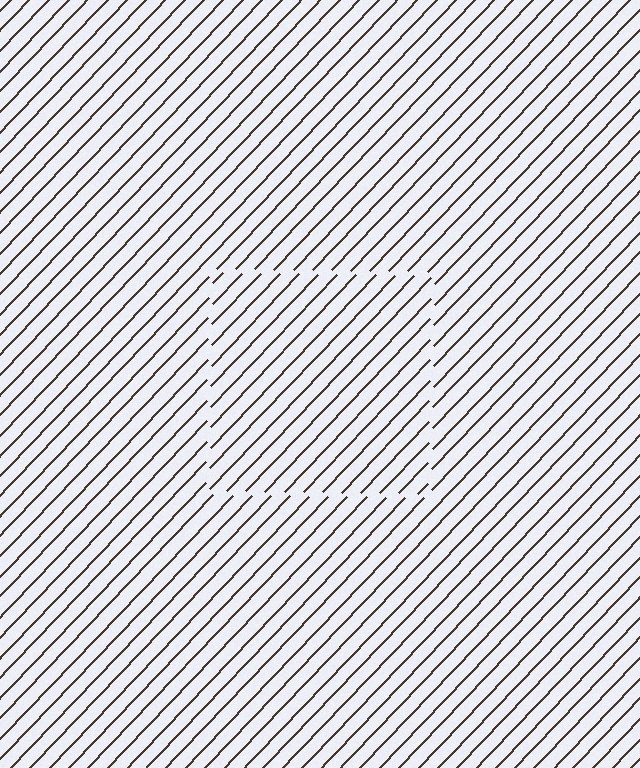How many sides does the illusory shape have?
4 sides — the line-ends trace a square.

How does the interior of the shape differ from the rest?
The interior of the shape contains the same grating, shifted by half a period — the contour is defined by the phase discontinuity where line-ends from the inner and outer gratings abut.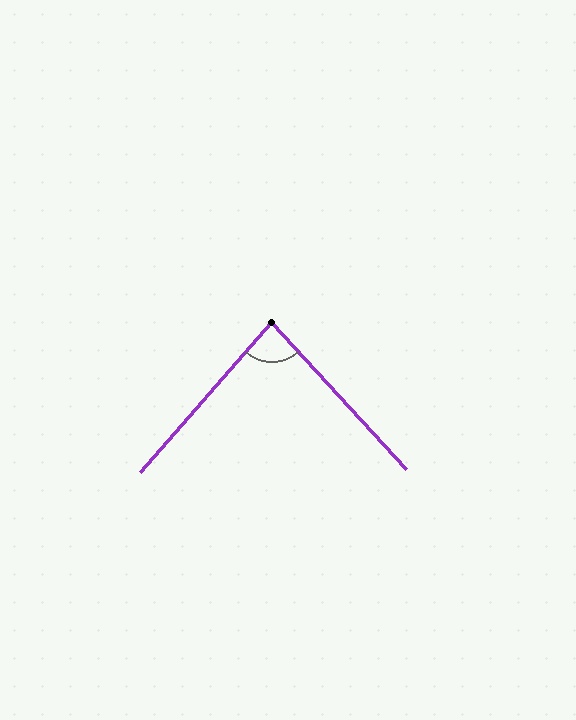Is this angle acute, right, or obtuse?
It is acute.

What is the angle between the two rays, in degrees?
Approximately 84 degrees.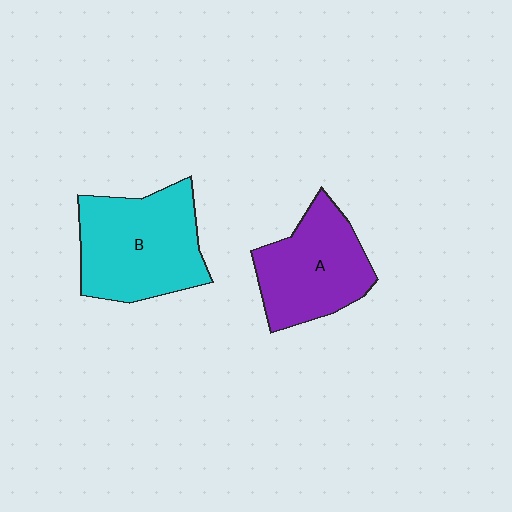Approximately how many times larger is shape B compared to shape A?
Approximately 1.2 times.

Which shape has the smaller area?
Shape A (purple).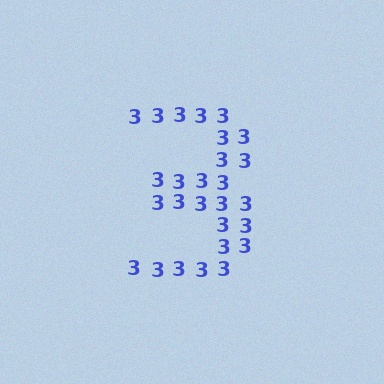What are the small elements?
The small elements are digit 3's.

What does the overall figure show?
The overall figure shows the digit 3.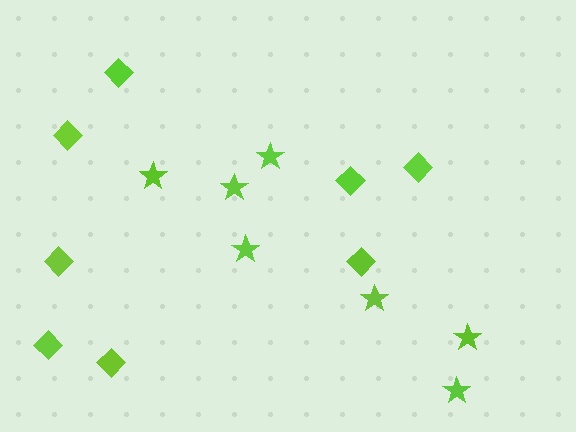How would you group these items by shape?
There are 2 groups: one group of stars (7) and one group of diamonds (8).